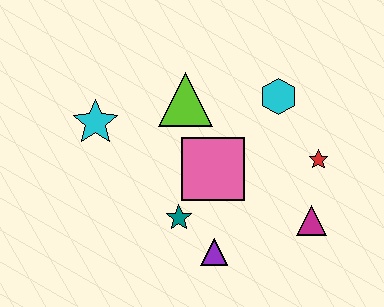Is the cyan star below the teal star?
No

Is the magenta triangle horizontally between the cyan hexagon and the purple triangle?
No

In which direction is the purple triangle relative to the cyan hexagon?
The purple triangle is below the cyan hexagon.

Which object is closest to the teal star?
The purple triangle is closest to the teal star.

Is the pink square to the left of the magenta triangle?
Yes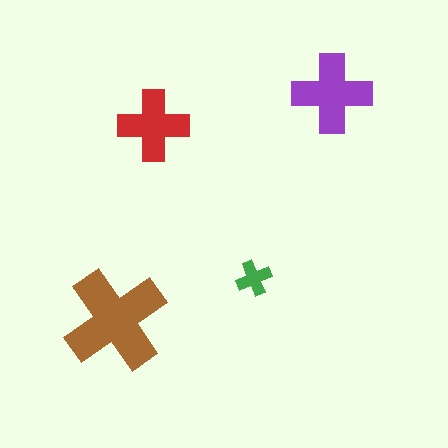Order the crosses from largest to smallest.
the brown one, the purple one, the red one, the green one.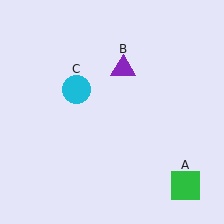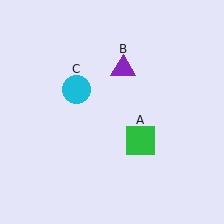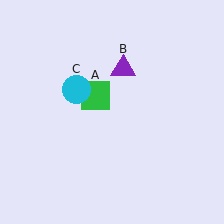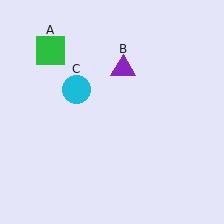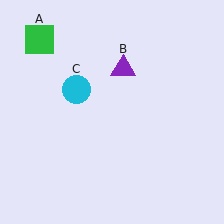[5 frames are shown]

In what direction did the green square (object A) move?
The green square (object A) moved up and to the left.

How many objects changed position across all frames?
1 object changed position: green square (object A).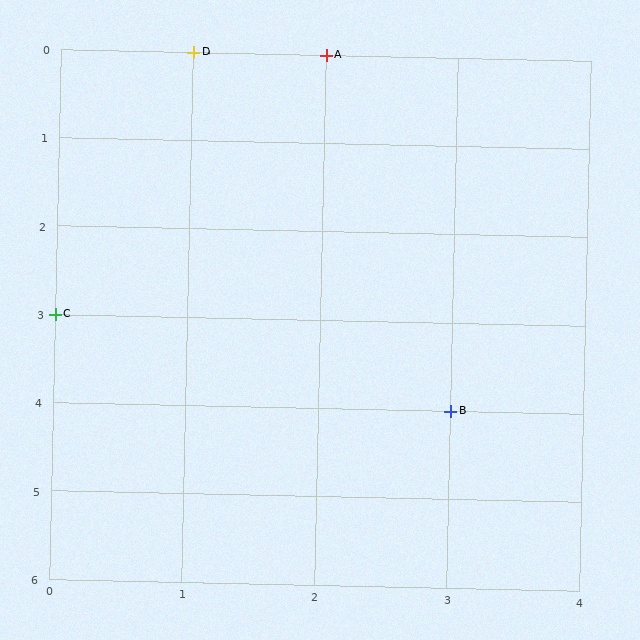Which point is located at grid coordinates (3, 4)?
Point B is at (3, 4).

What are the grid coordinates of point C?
Point C is at grid coordinates (0, 3).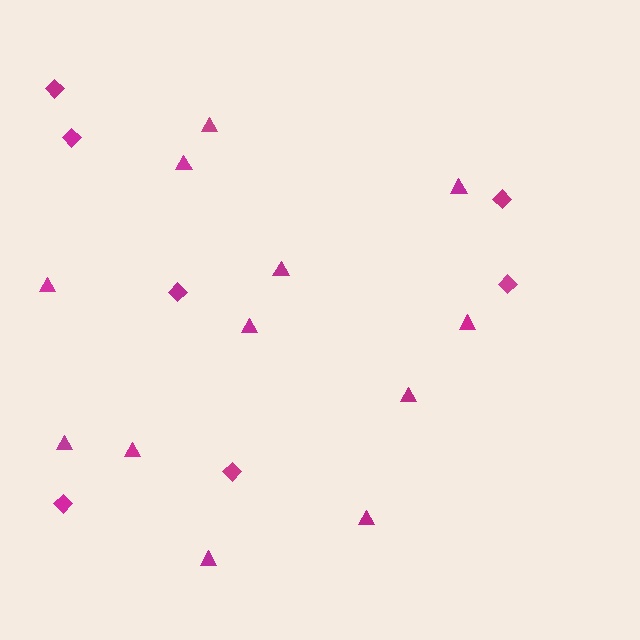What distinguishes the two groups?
There are 2 groups: one group of diamonds (7) and one group of triangles (12).